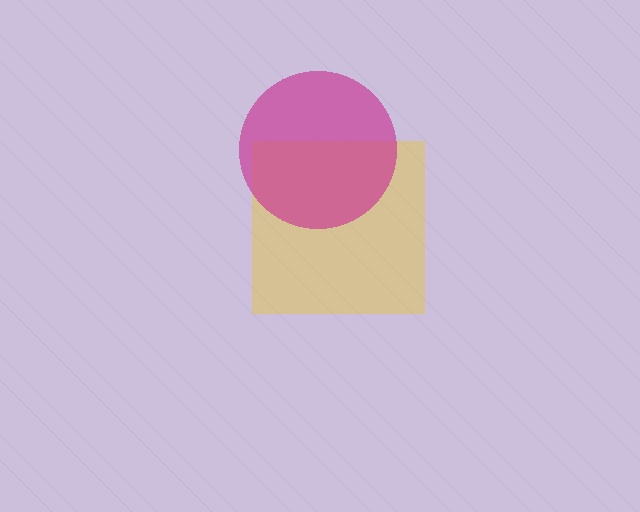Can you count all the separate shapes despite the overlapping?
Yes, there are 2 separate shapes.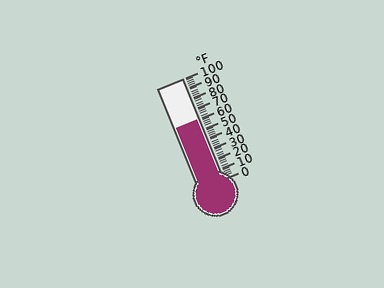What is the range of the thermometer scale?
The thermometer scale ranges from 0°F to 100°F.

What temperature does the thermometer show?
The thermometer shows approximately 60°F.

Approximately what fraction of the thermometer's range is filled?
The thermometer is filled to approximately 60% of its range.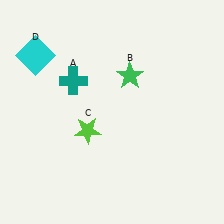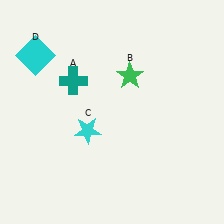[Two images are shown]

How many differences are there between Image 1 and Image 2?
There is 1 difference between the two images.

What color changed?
The star (C) changed from lime in Image 1 to cyan in Image 2.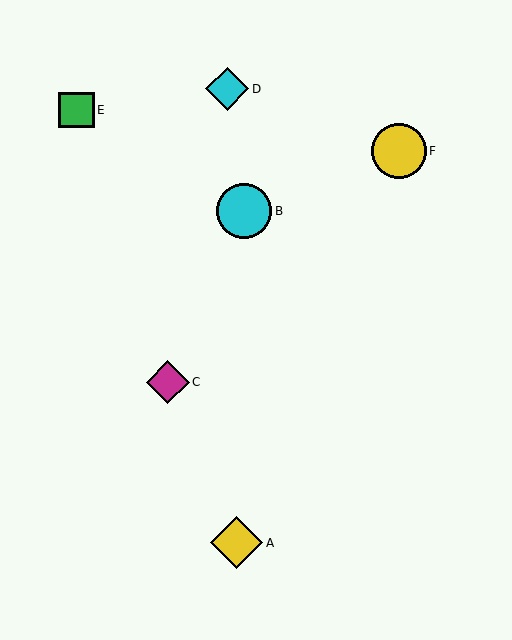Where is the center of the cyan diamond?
The center of the cyan diamond is at (227, 89).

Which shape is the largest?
The yellow circle (labeled F) is the largest.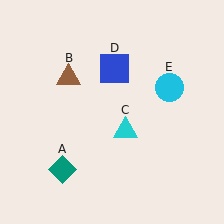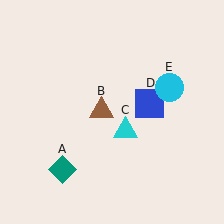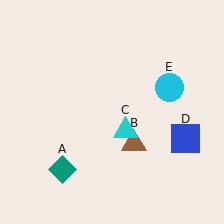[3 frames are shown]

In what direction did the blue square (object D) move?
The blue square (object D) moved down and to the right.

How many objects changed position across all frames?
2 objects changed position: brown triangle (object B), blue square (object D).